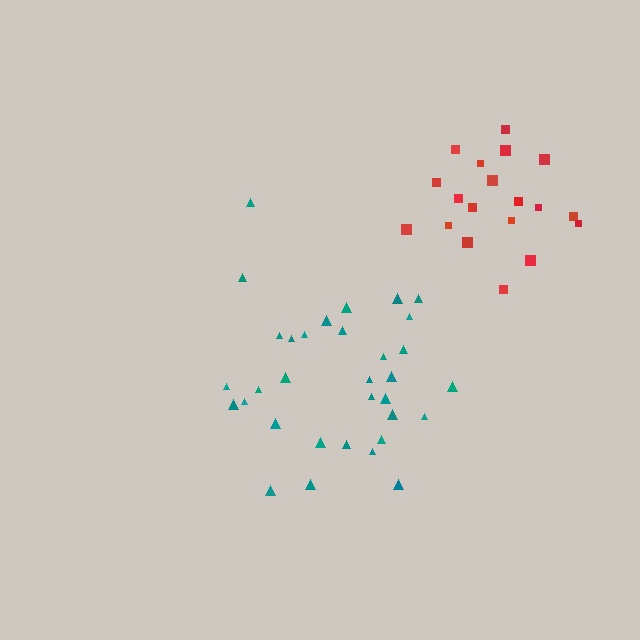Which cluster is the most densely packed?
Teal.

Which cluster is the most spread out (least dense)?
Red.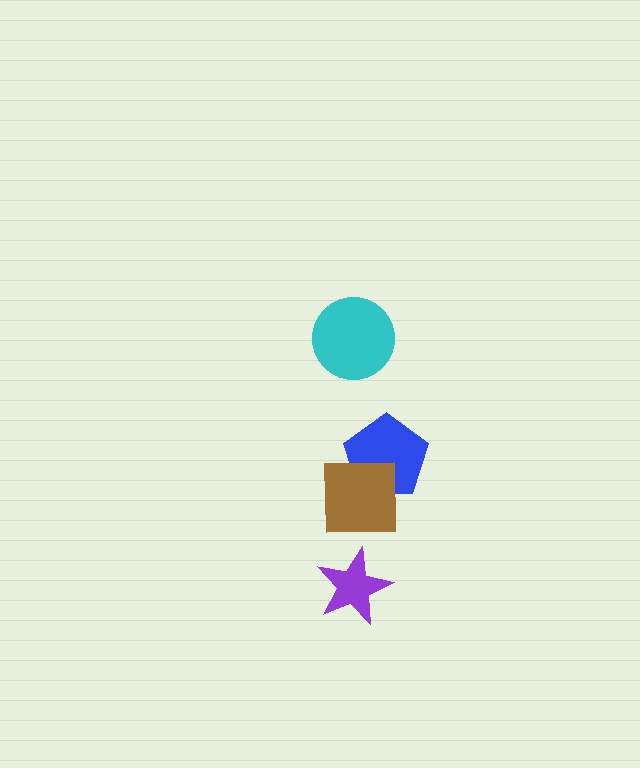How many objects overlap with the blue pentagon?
1 object overlaps with the blue pentagon.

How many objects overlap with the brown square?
1 object overlaps with the brown square.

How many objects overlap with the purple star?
0 objects overlap with the purple star.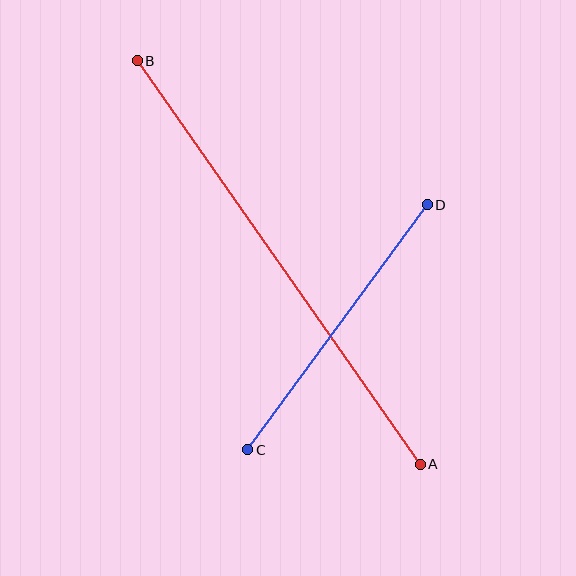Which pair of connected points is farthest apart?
Points A and B are farthest apart.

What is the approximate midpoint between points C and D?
The midpoint is at approximately (338, 327) pixels.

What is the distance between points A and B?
The distance is approximately 493 pixels.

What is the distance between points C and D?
The distance is approximately 304 pixels.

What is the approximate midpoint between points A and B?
The midpoint is at approximately (279, 262) pixels.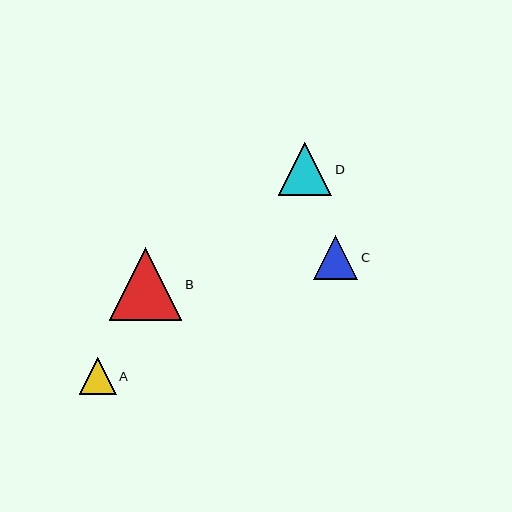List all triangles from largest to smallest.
From largest to smallest: B, D, C, A.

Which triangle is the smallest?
Triangle A is the smallest with a size of approximately 37 pixels.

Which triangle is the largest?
Triangle B is the largest with a size of approximately 72 pixels.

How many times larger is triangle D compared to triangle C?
Triangle D is approximately 1.2 times the size of triangle C.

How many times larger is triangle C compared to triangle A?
Triangle C is approximately 1.2 times the size of triangle A.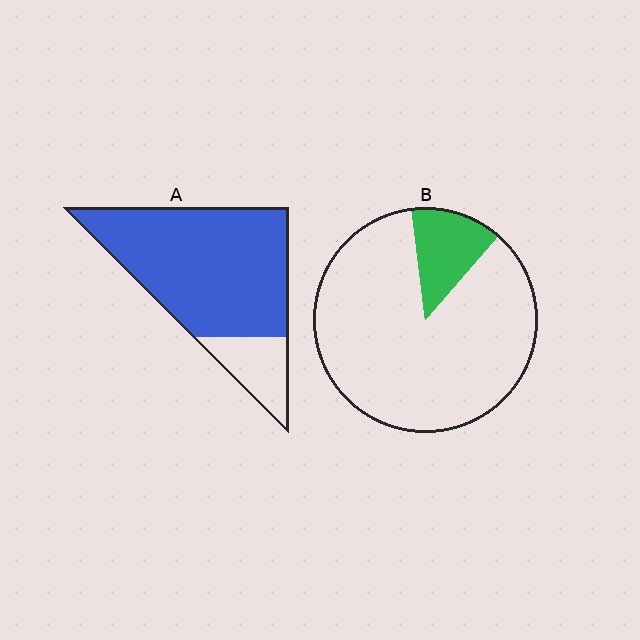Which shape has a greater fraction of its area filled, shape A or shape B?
Shape A.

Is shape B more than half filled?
No.